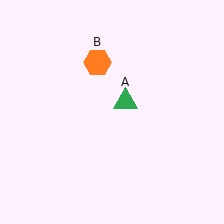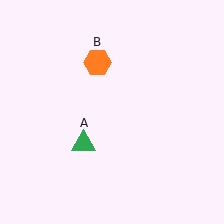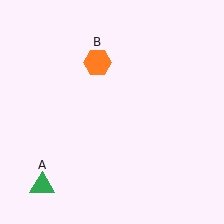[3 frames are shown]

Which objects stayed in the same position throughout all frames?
Orange hexagon (object B) remained stationary.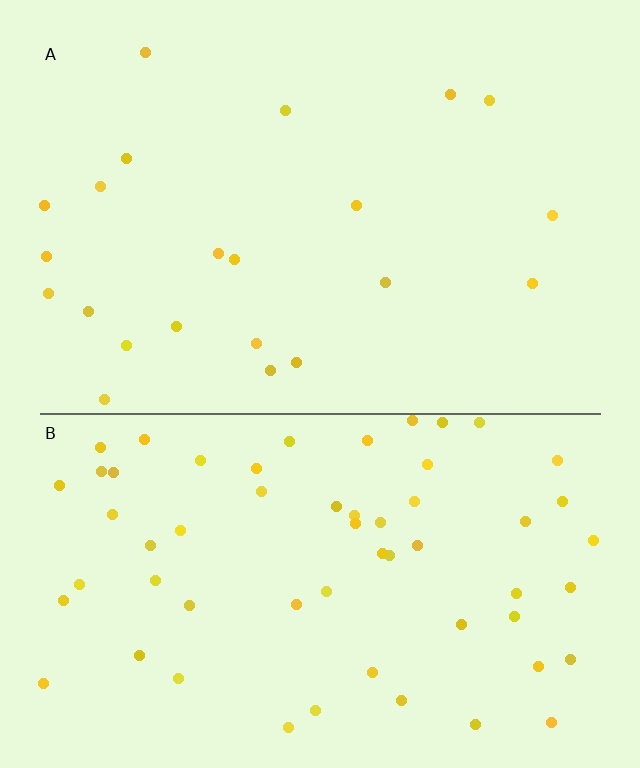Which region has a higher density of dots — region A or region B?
B (the bottom).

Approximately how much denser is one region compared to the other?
Approximately 2.7× — region B over region A.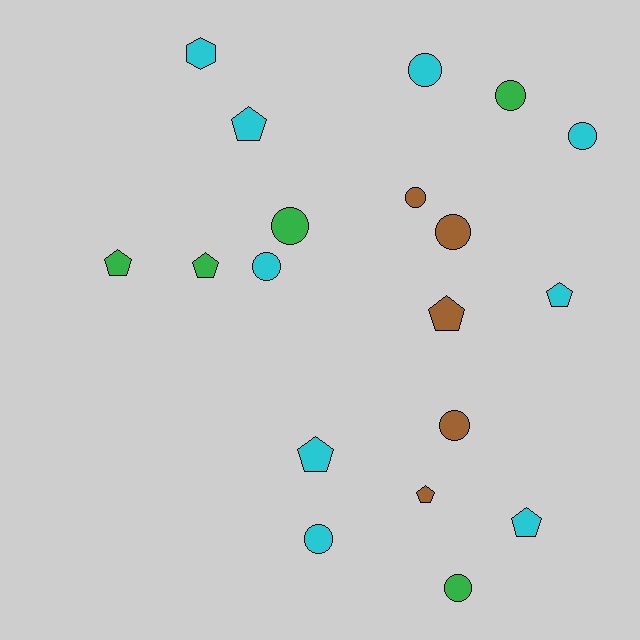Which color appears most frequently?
Cyan, with 9 objects.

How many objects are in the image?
There are 19 objects.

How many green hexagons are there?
There are no green hexagons.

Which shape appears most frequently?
Circle, with 10 objects.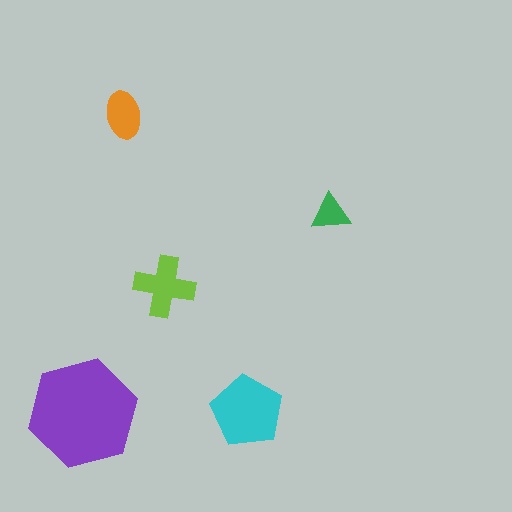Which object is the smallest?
The green triangle.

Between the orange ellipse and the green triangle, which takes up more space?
The orange ellipse.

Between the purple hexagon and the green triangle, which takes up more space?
The purple hexagon.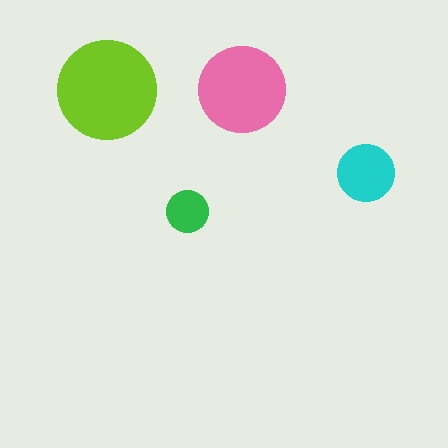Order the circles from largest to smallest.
the lime one, the pink one, the cyan one, the green one.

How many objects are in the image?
There are 4 objects in the image.